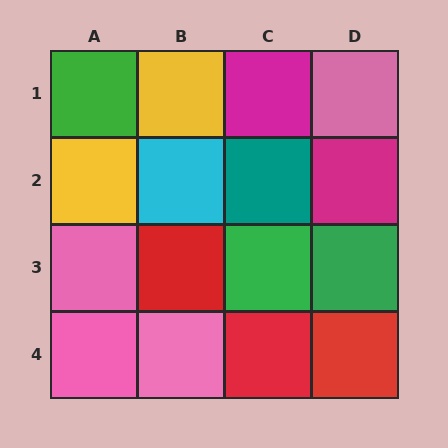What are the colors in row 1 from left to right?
Green, yellow, magenta, pink.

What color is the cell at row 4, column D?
Red.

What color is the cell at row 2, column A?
Yellow.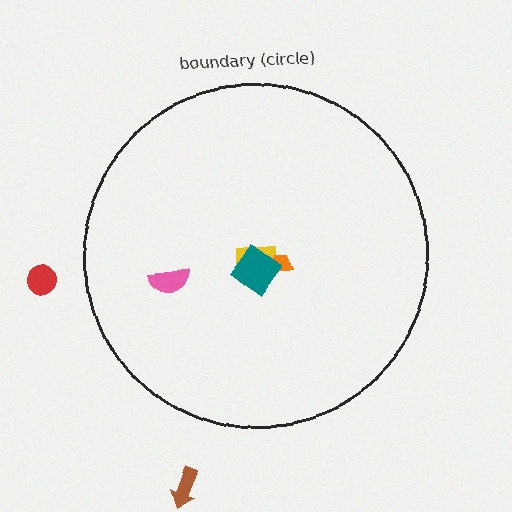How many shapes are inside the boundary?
4 inside, 2 outside.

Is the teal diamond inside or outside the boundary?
Inside.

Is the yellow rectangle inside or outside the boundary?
Inside.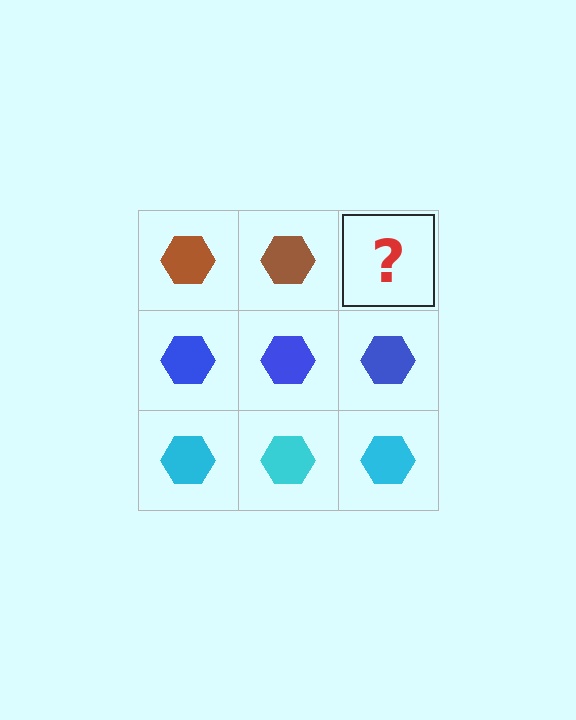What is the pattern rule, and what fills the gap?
The rule is that each row has a consistent color. The gap should be filled with a brown hexagon.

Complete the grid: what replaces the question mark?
The question mark should be replaced with a brown hexagon.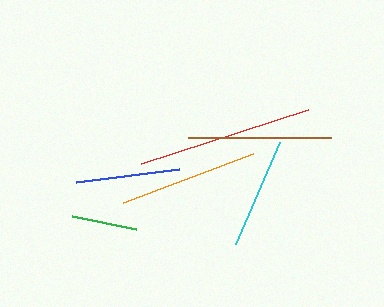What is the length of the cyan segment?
The cyan segment is approximately 111 pixels long.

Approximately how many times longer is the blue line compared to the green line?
The blue line is approximately 1.6 times the length of the green line.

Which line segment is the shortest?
The green line is the shortest at approximately 66 pixels.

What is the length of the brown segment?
The brown segment is approximately 143 pixels long.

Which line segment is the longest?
The red line is the longest at approximately 175 pixels.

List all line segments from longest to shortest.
From longest to shortest: red, brown, orange, cyan, blue, green.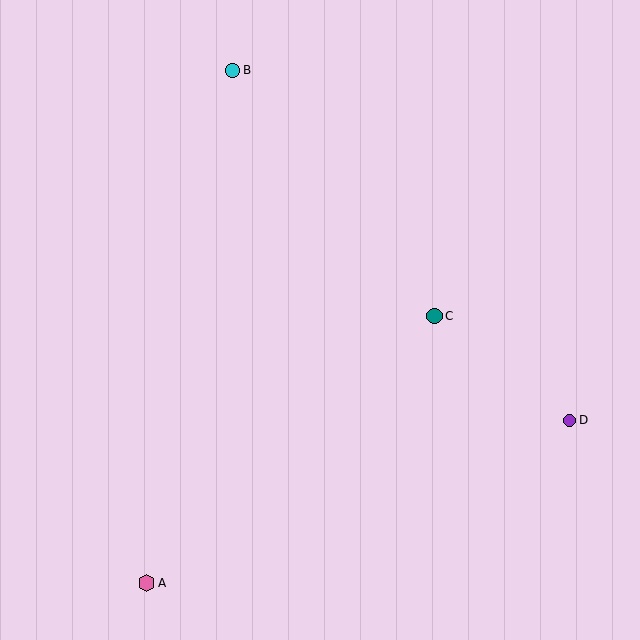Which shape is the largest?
The pink hexagon (labeled A) is the largest.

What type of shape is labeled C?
Shape C is a teal circle.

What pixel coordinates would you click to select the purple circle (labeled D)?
Click at (570, 420) to select the purple circle D.